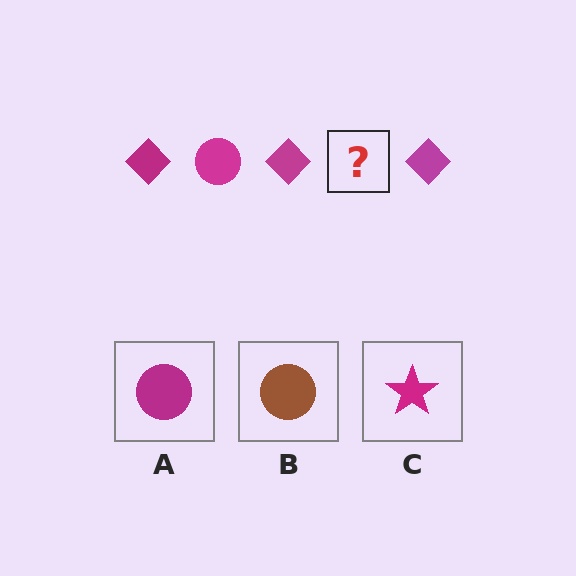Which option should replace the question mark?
Option A.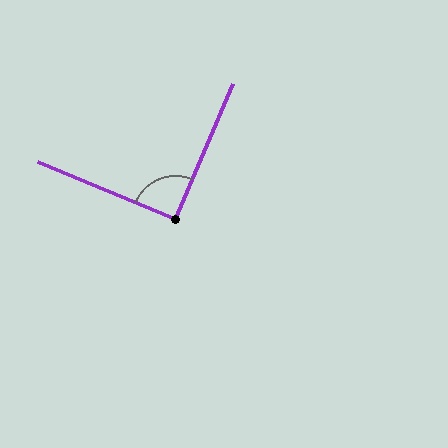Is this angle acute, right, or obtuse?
It is approximately a right angle.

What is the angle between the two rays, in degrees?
Approximately 90 degrees.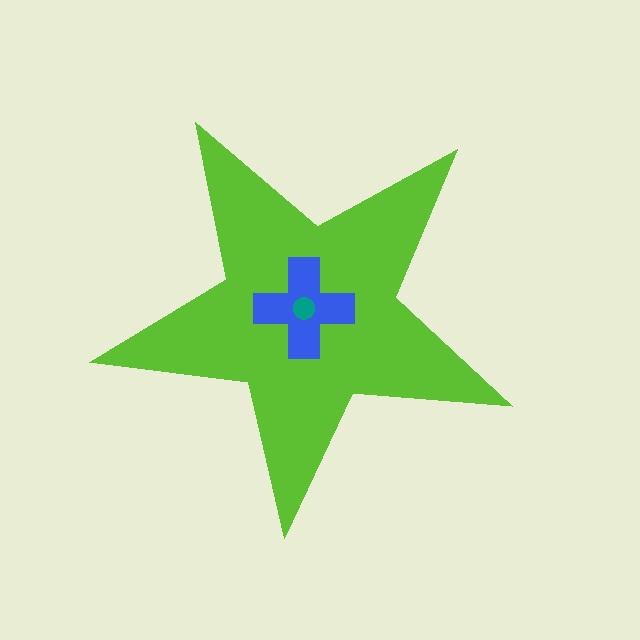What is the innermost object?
The teal circle.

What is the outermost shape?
The lime star.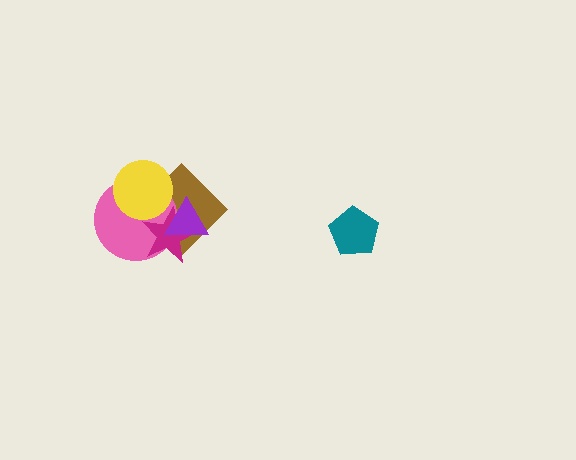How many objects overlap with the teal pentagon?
0 objects overlap with the teal pentagon.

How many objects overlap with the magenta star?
4 objects overlap with the magenta star.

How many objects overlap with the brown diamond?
4 objects overlap with the brown diamond.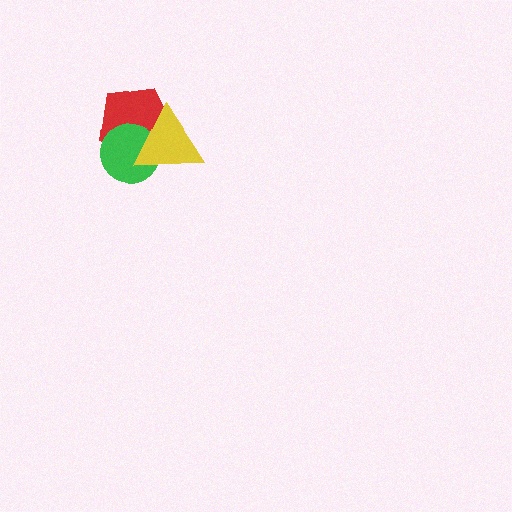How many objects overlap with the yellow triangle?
2 objects overlap with the yellow triangle.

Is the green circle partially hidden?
Yes, it is partially covered by another shape.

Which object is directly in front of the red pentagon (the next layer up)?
The green circle is directly in front of the red pentagon.